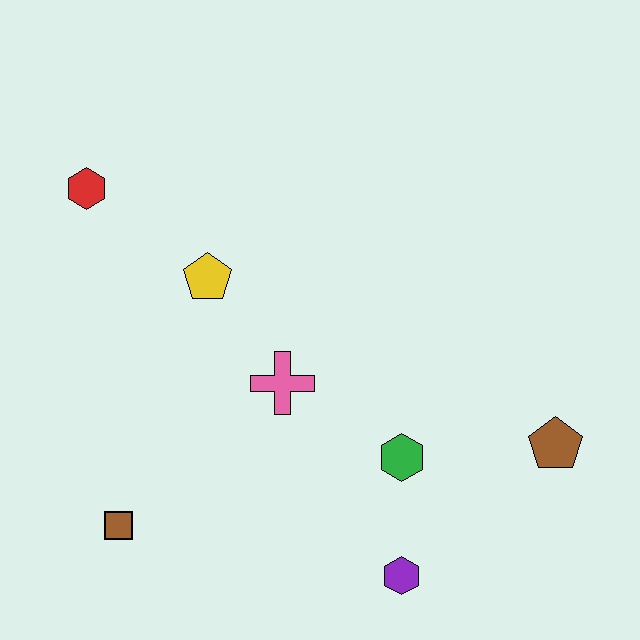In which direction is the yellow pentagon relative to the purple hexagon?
The yellow pentagon is above the purple hexagon.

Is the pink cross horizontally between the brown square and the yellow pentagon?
No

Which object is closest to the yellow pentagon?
The pink cross is closest to the yellow pentagon.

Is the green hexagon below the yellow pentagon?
Yes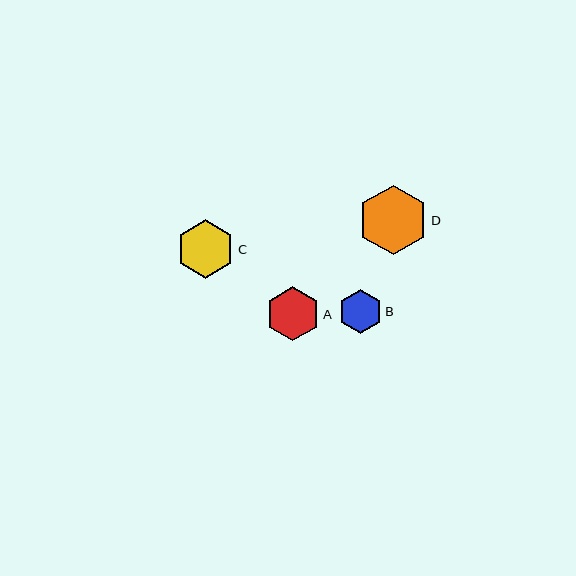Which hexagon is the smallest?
Hexagon B is the smallest with a size of approximately 44 pixels.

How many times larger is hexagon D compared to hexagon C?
Hexagon D is approximately 1.2 times the size of hexagon C.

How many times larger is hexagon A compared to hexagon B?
Hexagon A is approximately 1.2 times the size of hexagon B.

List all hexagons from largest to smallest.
From largest to smallest: D, C, A, B.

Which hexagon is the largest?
Hexagon D is the largest with a size of approximately 69 pixels.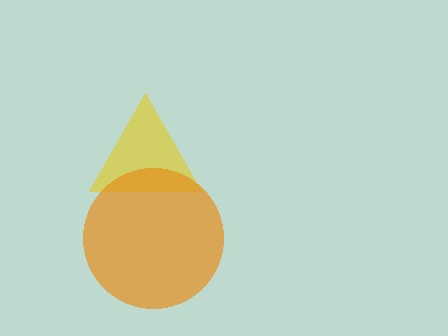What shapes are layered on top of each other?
The layered shapes are: a yellow triangle, an orange circle.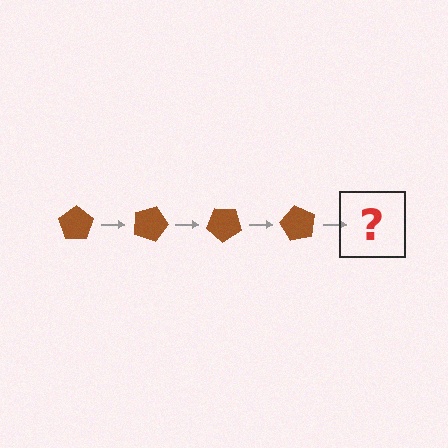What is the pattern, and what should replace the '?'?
The pattern is that the pentagon rotates 20 degrees each step. The '?' should be a brown pentagon rotated 80 degrees.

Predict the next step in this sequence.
The next step is a brown pentagon rotated 80 degrees.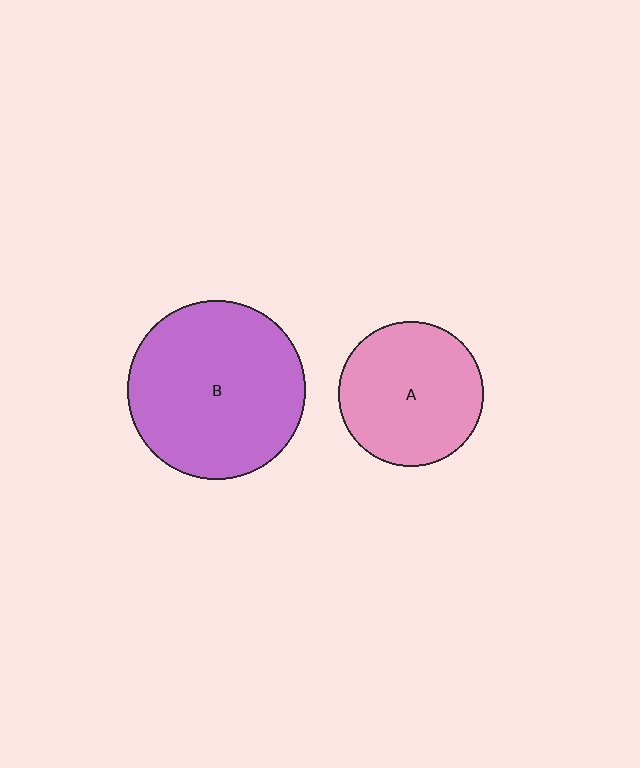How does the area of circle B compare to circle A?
Approximately 1.5 times.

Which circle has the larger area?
Circle B (purple).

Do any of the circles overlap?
No, none of the circles overlap.